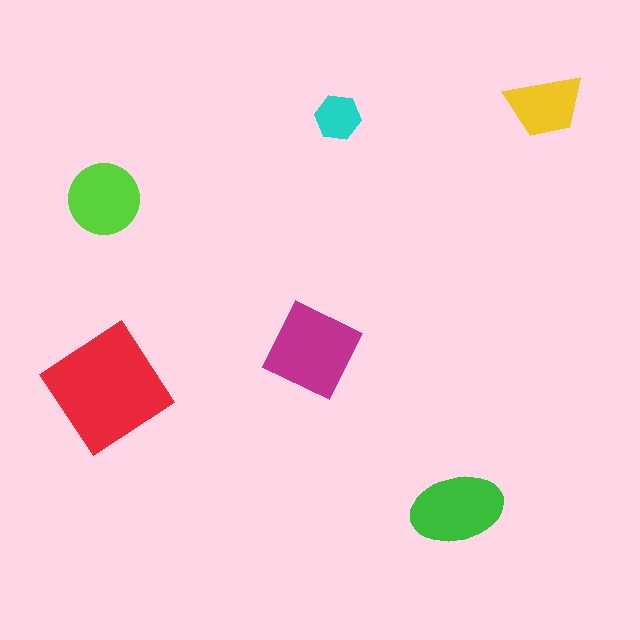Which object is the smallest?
The cyan hexagon.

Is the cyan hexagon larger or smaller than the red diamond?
Smaller.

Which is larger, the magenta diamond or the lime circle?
The magenta diamond.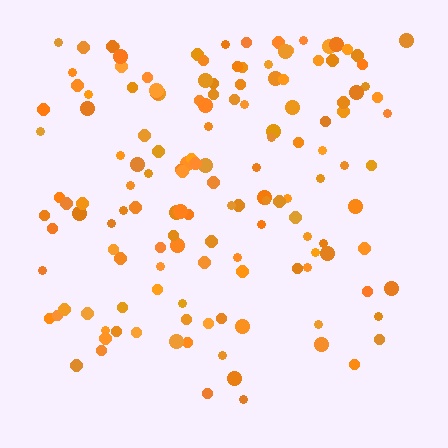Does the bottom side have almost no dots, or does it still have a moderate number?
Still a moderate number, just noticeably fewer than the top.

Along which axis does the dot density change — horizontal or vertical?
Vertical.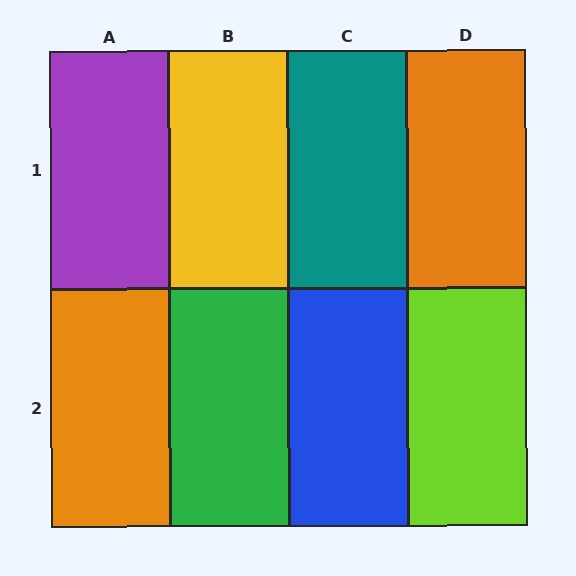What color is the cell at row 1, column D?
Orange.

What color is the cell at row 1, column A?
Purple.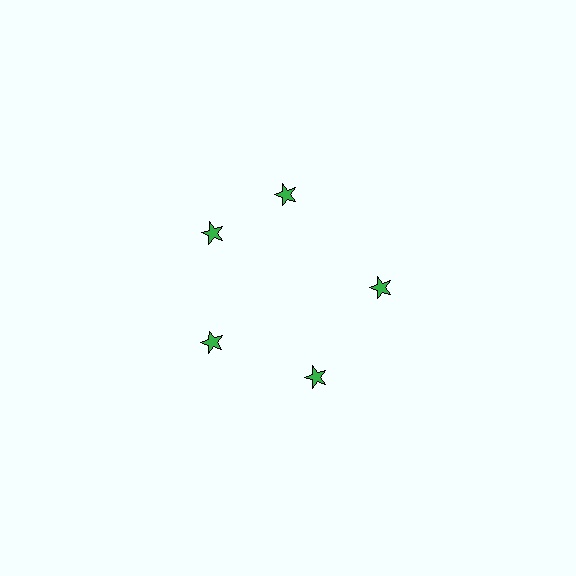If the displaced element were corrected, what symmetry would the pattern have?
It would have 5-fold rotational symmetry — the pattern would map onto itself every 72 degrees.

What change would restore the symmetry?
The symmetry would be restored by rotating it back into even spacing with its neighbors so that all 5 stars sit at equal angles and equal distance from the center.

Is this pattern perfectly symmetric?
No. The 5 green stars are arranged in a ring, but one element near the 1 o'clock position is rotated out of alignment along the ring, breaking the 5-fold rotational symmetry.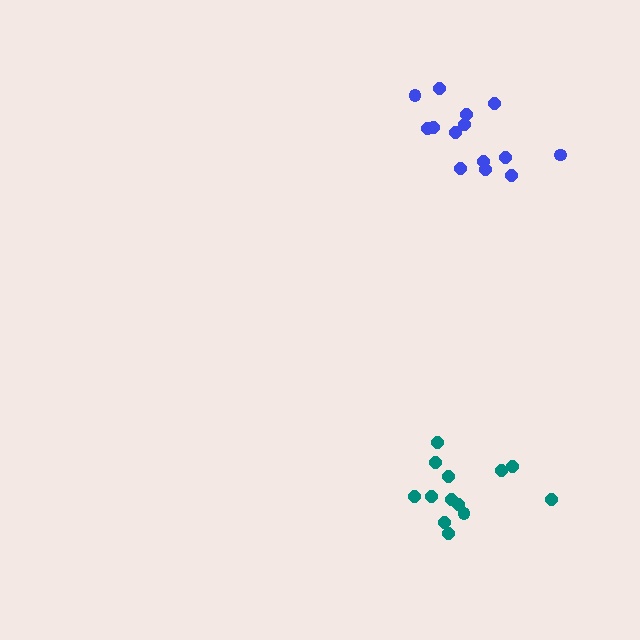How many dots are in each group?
Group 1: 14 dots, Group 2: 13 dots (27 total).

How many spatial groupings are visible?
There are 2 spatial groupings.